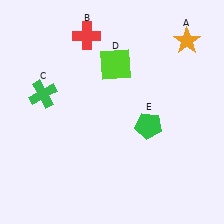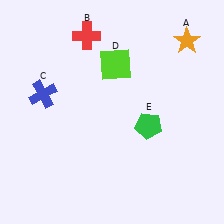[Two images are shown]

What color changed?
The cross (C) changed from green in Image 1 to blue in Image 2.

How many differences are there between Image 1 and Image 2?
There is 1 difference between the two images.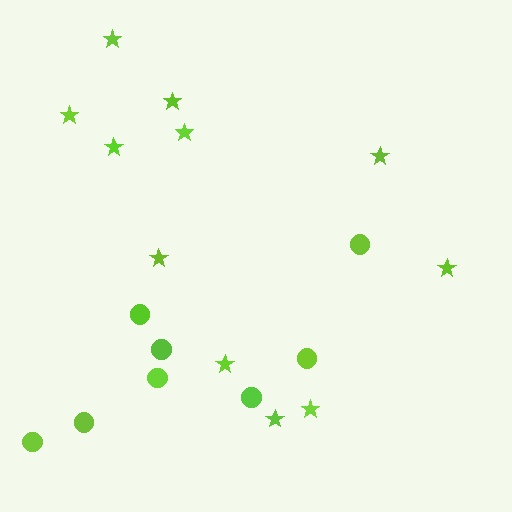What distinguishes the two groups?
There are 2 groups: one group of stars (11) and one group of circles (8).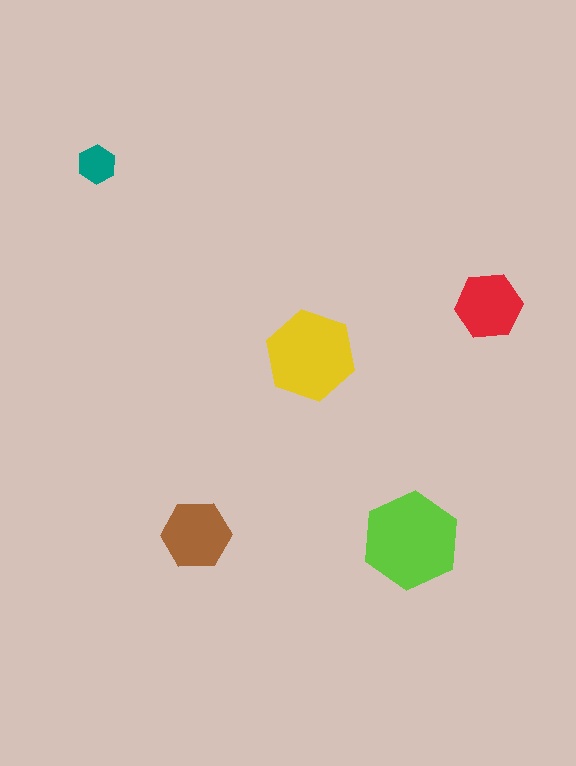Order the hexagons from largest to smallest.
the lime one, the yellow one, the brown one, the red one, the teal one.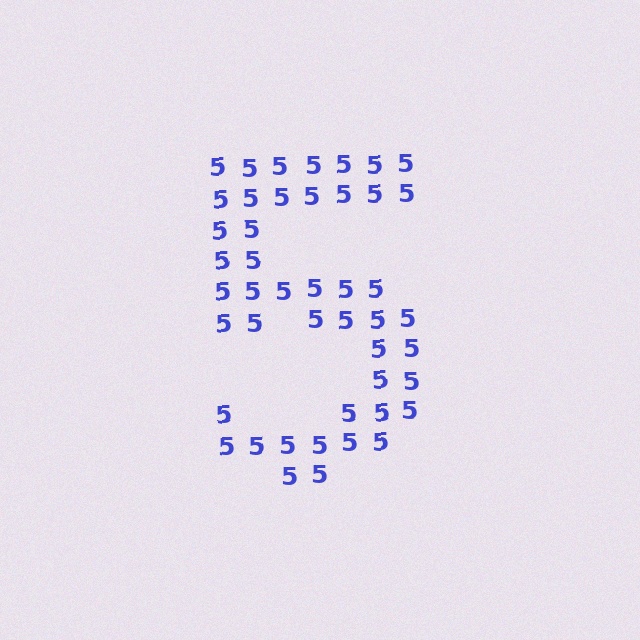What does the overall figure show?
The overall figure shows the digit 5.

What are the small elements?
The small elements are digit 5's.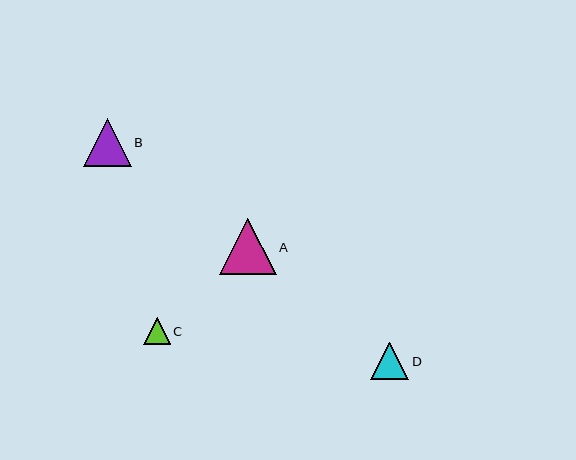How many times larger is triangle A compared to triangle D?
Triangle A is approximately 1.5 times the size of triangle D.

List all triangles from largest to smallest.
From largest to smallest: A, B, D, C.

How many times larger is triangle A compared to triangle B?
Triangle A is approximately 1.2 times the size of triangle B.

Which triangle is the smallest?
Triangle C is the smallest with a size of approximately 27 pixels.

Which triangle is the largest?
Triangle A is the largest with a size of approximately 57 pixels.